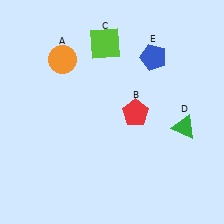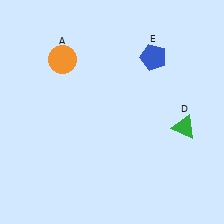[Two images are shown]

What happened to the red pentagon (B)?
The red pentagon (B) was removed in Image 2. It was in the bottom-right area of Image 1.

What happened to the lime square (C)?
The lime square (C) was removed in Image 2. It was in the top-left area of Image 1.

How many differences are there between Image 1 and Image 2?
There are 2 differences between the two images.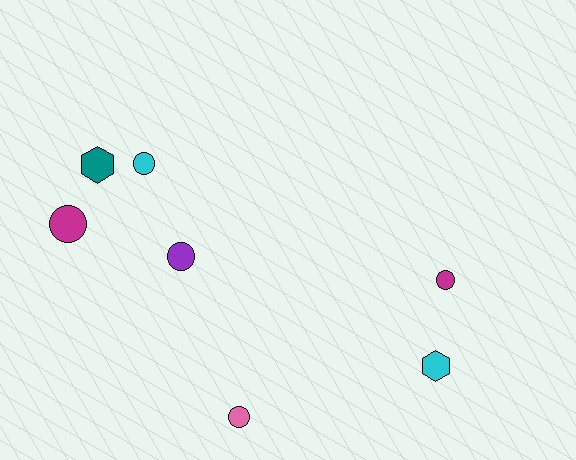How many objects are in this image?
There are 7 objects.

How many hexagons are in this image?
There are 2 hexagons.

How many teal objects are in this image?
There is 1 teal object.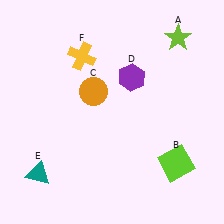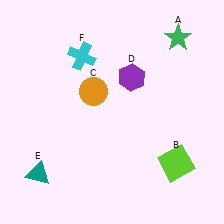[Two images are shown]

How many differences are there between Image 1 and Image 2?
There are 2 differences between the two images.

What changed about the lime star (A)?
In Image 1, A is lime. In Image 2, it changed to green.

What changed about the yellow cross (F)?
In Image 1, F is yellow. In Image 2, it changed to cyan.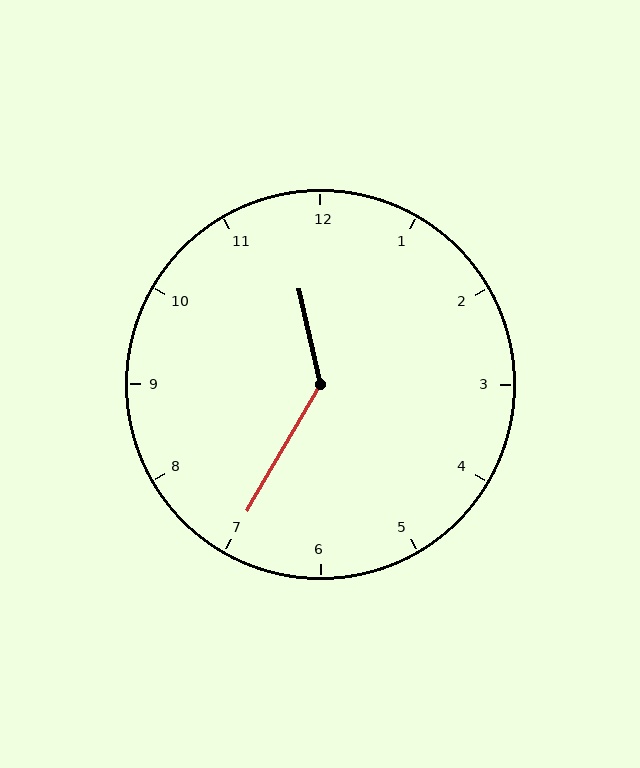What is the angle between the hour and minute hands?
Approximately 138 degrees.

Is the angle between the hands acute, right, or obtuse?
It is obtuse.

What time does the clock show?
11:35.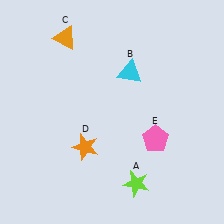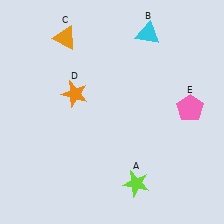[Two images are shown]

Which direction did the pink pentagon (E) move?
The pink pentagon (E) moved right.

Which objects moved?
The objects that moved are: the cyan triangle (B), the orange star (D), the pink pentagon (E).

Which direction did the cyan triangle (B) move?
The cyan triangle (B) moved up.